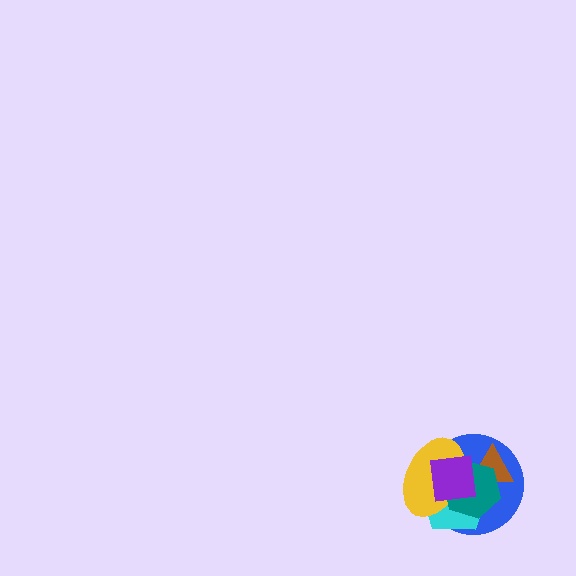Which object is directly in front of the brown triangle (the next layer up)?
The cyan pentagon is directly in front of the brown triangle.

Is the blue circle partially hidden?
Yes, it is partially covered by another shape.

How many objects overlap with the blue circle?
5 objects overlap with the blue circle.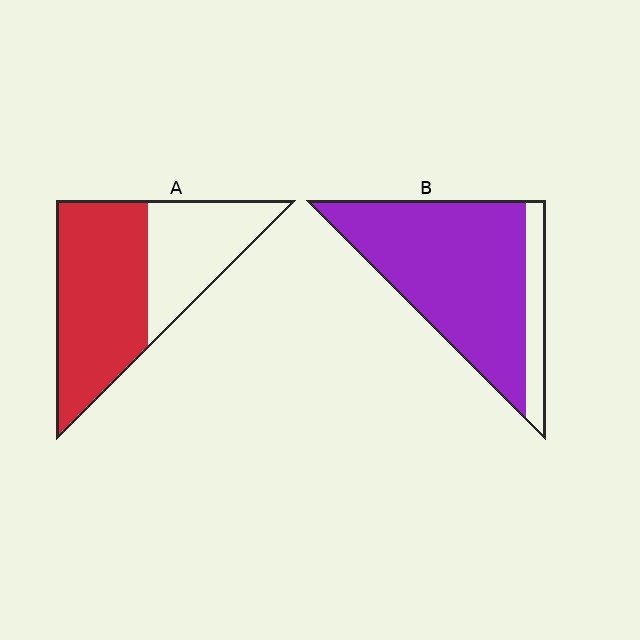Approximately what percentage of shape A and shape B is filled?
A is approximately 60% and B is approximately 85%.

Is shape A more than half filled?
Yes.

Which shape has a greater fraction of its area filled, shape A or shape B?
Shape B.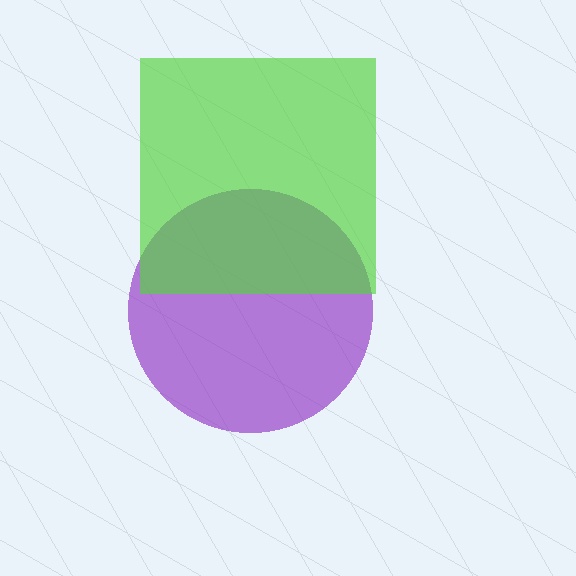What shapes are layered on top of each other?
The layered shapes are: a purple circle, a lime square.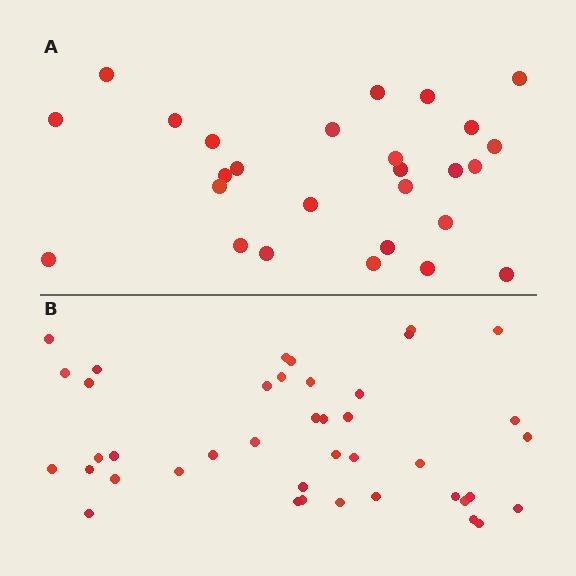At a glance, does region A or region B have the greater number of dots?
Region B (the bottom region) has more dots.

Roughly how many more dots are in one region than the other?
Region B has approximately 15 more dots than region A.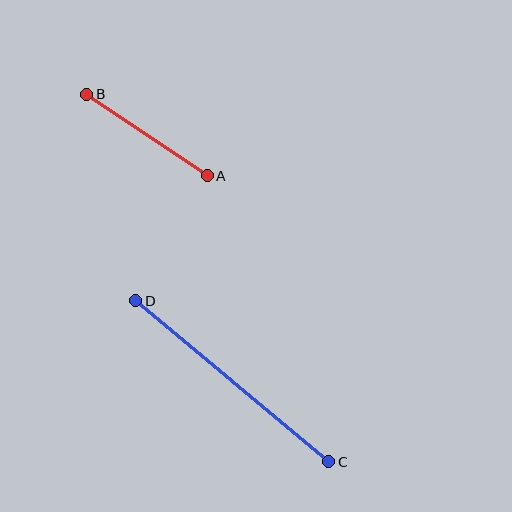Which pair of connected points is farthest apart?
Points C and D are farthest apart.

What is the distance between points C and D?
The distance is approximately 251 pixels.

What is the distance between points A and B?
The distance is approximately 145 pixels.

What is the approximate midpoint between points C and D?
The midpoint is at approximately (232, 381) pixels.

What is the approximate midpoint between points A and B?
The midpoint is at approximately (147, 135) pixels.